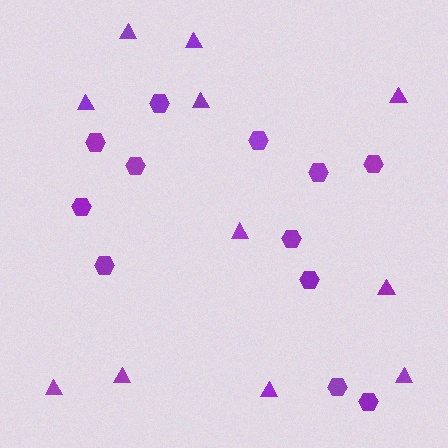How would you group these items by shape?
There are 2 groups: one group of triangles (11) and one group of hexagons (12).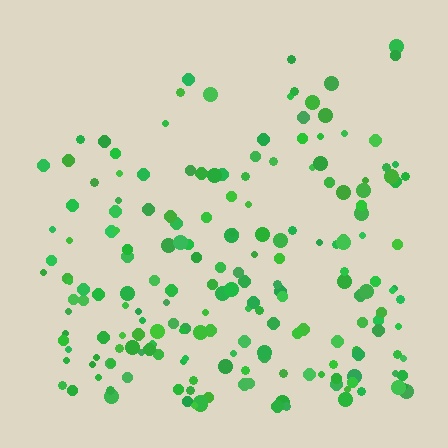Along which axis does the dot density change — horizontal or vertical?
Vertical.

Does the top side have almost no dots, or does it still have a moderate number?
Still a moderate number, just noticeably fewer than the bottom.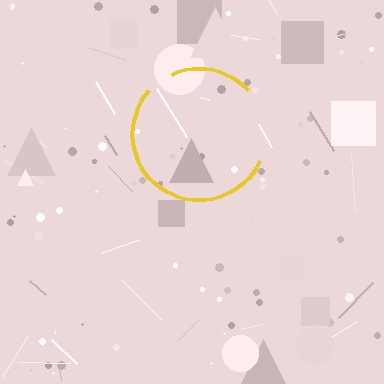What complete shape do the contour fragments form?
The contour fragments form a circle.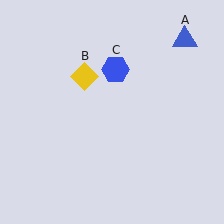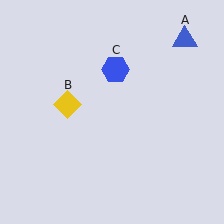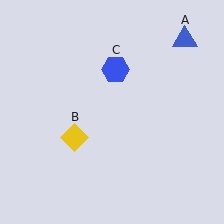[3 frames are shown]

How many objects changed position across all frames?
1 object changed position: yellow diamond (object B).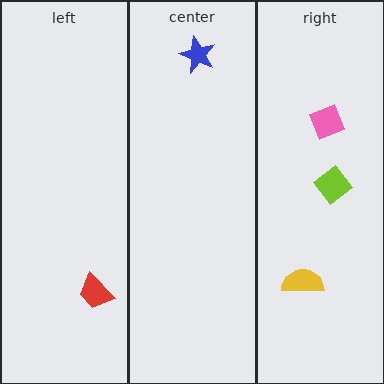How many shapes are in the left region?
1.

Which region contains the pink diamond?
The right region.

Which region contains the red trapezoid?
The left region.